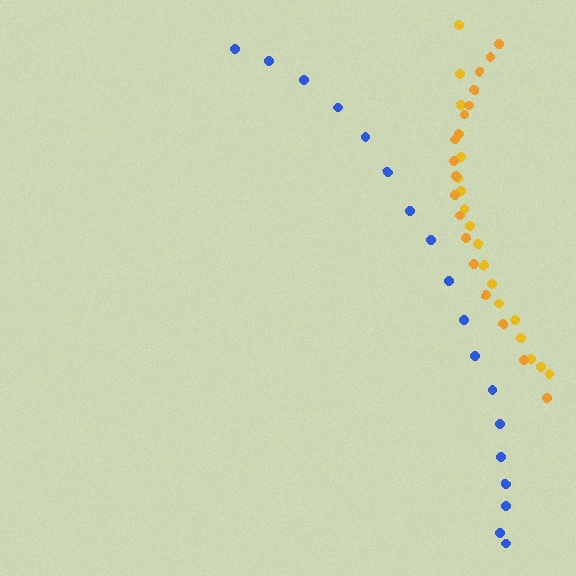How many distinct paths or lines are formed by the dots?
There are 3 distinct paths.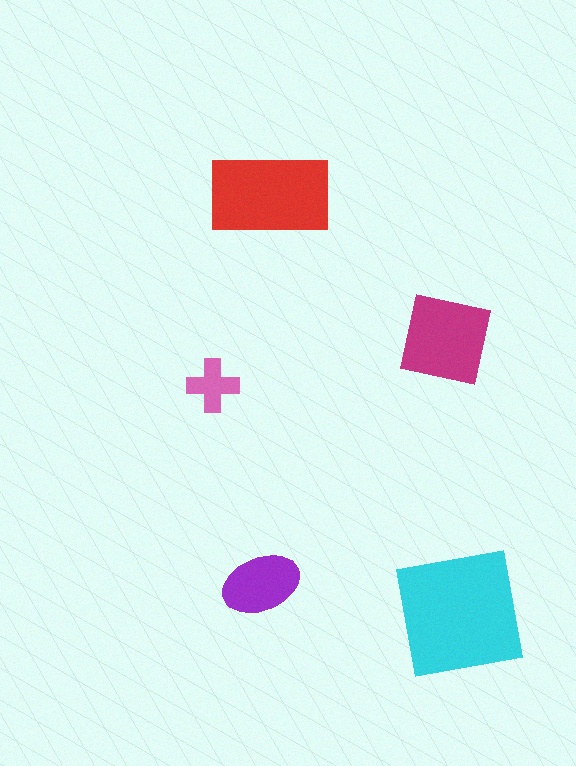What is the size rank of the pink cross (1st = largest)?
5th.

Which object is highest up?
The red rectangle is topmost.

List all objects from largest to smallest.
The cyan square, the red rectangle, the magenta square, the purple ellipse, the pink cross.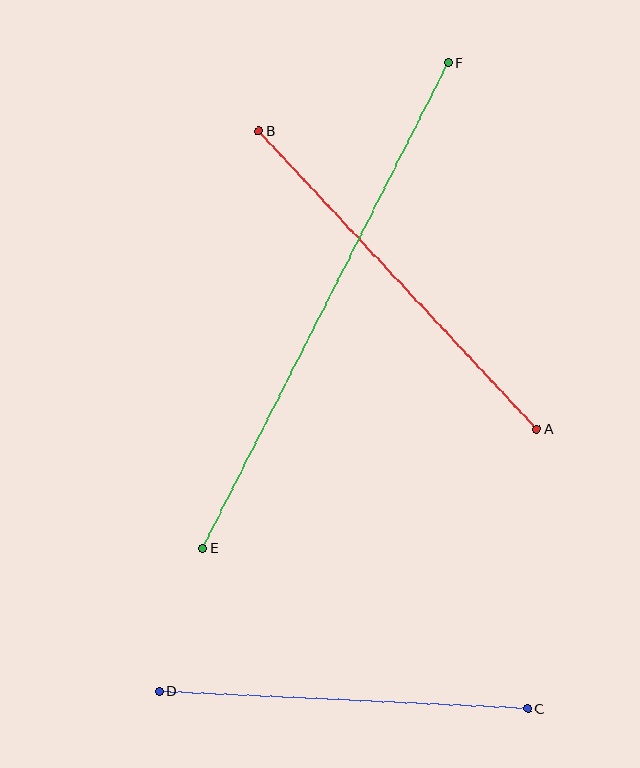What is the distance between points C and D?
The distance is approximately 368 pixels.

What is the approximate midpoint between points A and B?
The midpoint is at approximately (398, 280) pixels.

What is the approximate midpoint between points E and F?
The midpoint is at approximately (325, 306) pixels.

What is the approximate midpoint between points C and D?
The midpoint is at approximately (344, 700) pixels.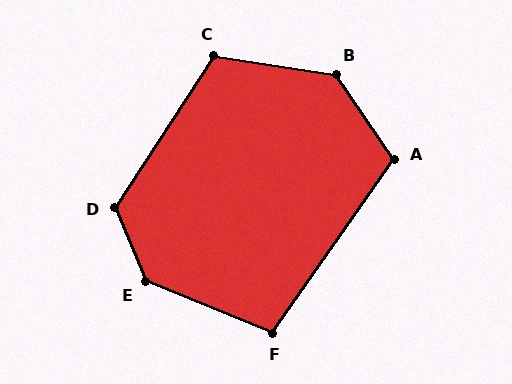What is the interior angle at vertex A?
Approximately 110 degrees (obtuse).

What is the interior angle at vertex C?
Approximately 115 degrees (obtuse).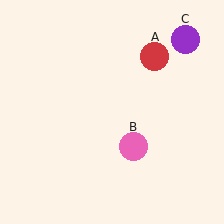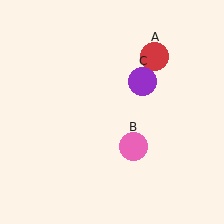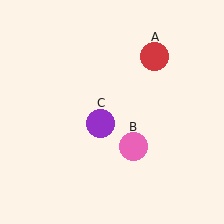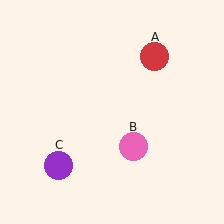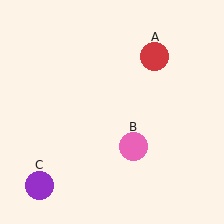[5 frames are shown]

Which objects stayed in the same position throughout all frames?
Red circle (object A) and pink circle (object B) remained stationary.